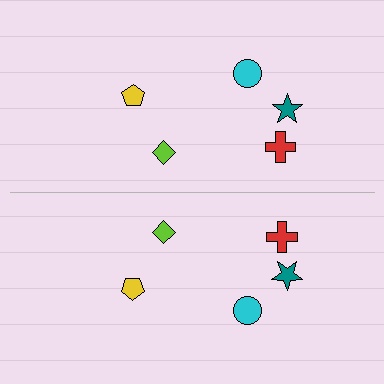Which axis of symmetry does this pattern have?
The pattern has a horizontal axis of symmetry running through the center of the image.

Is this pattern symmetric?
Yes, this pattern has bilateral (reflection) symmetry.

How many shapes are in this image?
There are 10 shapes in this image.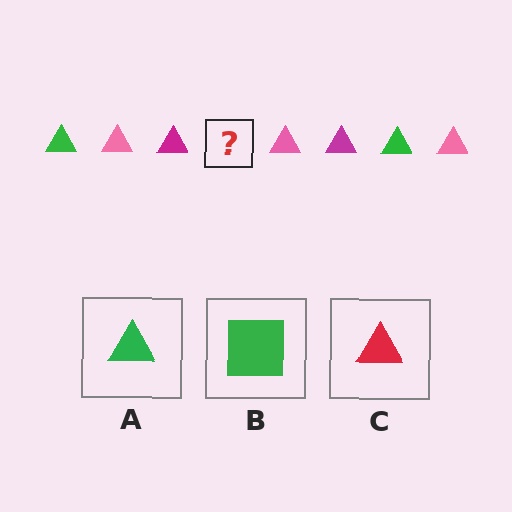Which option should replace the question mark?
Option A.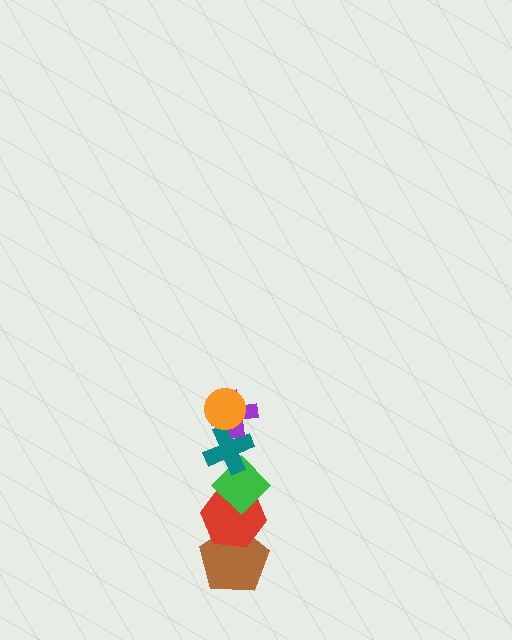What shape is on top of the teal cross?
The purple cross is on top of the teal cross.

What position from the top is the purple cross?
The purple cross is 2nd from the top.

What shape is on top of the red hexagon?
The green diamond is on top of the red hexagon.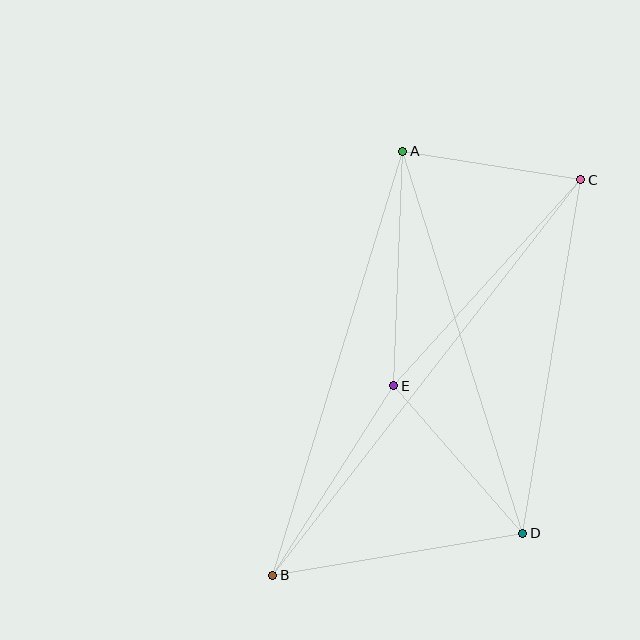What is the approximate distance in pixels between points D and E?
The distance between D and E is approximately 196 pixels.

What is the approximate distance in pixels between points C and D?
The distance between C and D is approximately 358 pixels.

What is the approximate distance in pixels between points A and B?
The distance between A and B is approximately 443 pixels.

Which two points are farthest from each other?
Points B and C are farthest from each other.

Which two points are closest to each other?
Points A and C are closest to each other.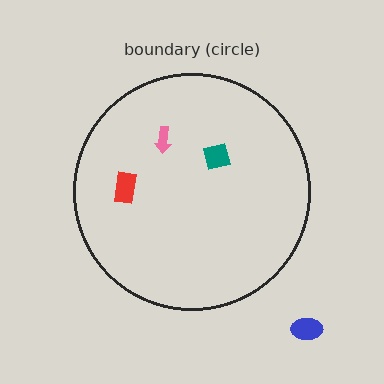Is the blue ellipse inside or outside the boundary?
Outside.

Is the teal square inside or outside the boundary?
Inside.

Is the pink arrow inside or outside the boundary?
Inside.